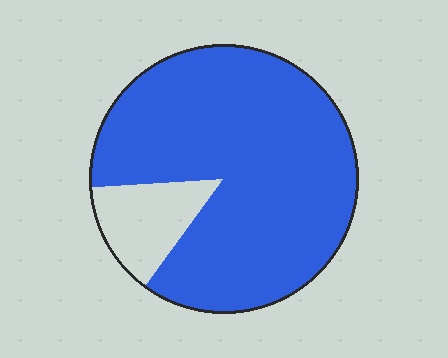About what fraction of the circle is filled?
About seven eighths (7/8).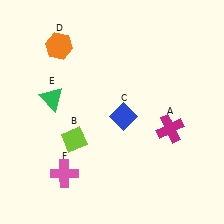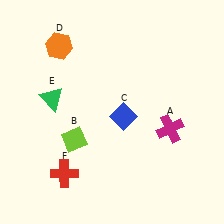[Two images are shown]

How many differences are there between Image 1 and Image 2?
There is 1 difference between the two images.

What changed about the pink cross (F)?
In Image 1, F is pink. In Image 2, it changed to red.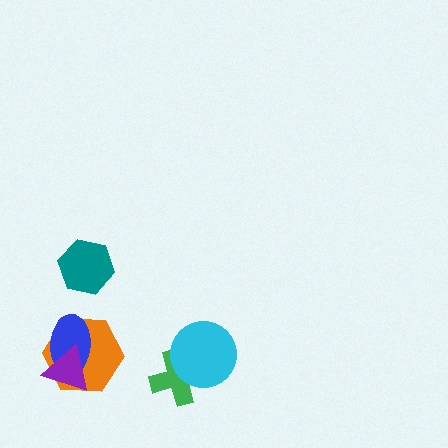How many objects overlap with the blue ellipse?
2 objects overlap with the blue ellipse.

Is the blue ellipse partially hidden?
Yes, it is partially covered by another shape.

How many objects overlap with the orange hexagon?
2 objects overlap with the orange hexagon.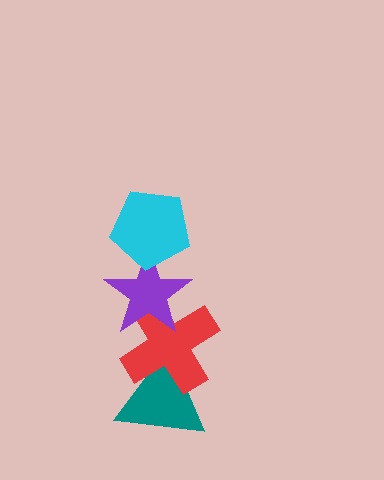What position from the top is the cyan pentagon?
The cyan pentagon is 1st from the top.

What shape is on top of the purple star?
The cyan pentagon is on top of the purple star.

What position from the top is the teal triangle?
The teal triangle is 4th from the top.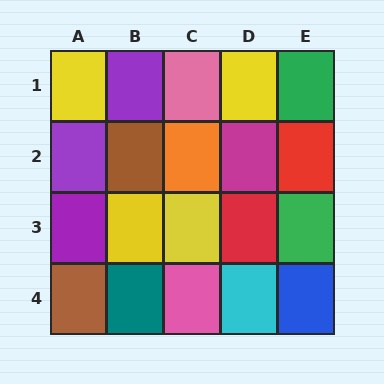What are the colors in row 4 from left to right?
Brown, teal, pink, cyan, blue.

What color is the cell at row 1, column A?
Yellow.